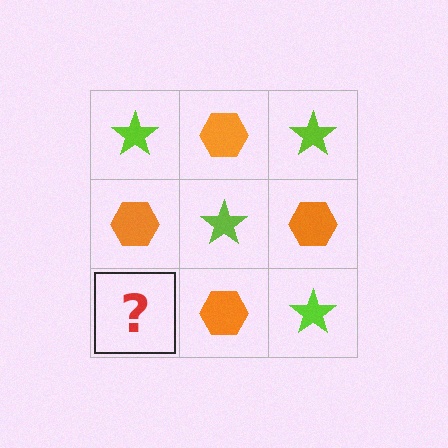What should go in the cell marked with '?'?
The missing cell should contain a lime star.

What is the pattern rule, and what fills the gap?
The rule is that it alternates lime star and orange hexagon in a checkerboard pattern. The gap should be filled with a lime star.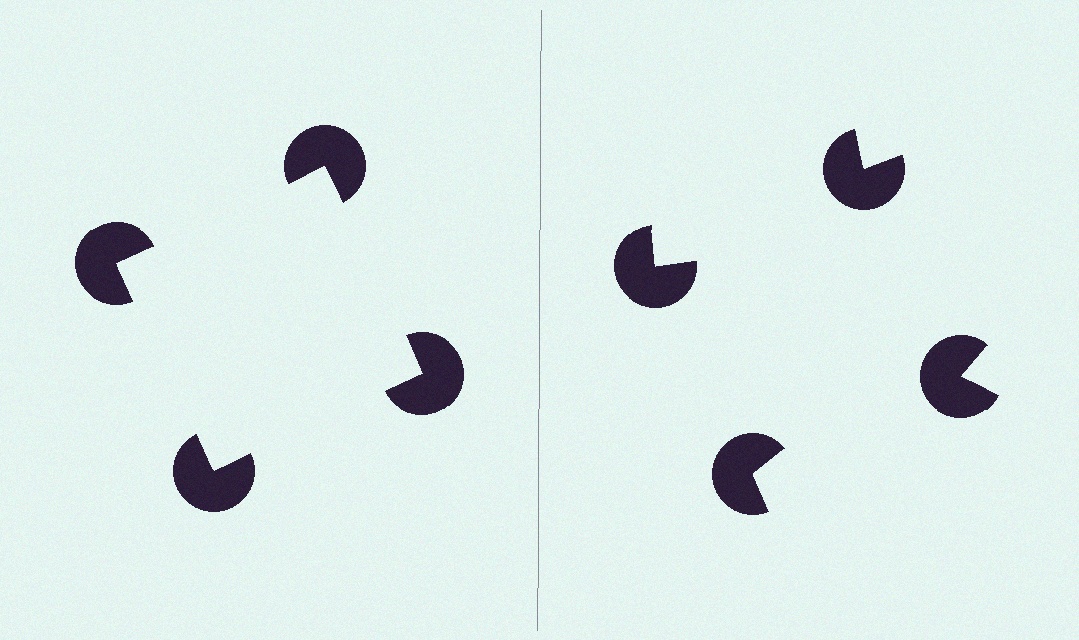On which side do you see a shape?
An illusory square appears on the left side. On the right side the wedge cuts are rotated, so no coherent shape forms.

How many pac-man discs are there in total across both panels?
8 — 4 on each side.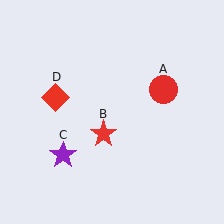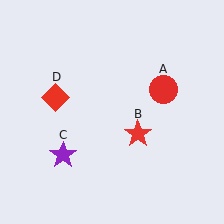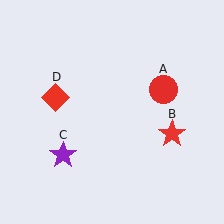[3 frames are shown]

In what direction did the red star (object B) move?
The red star (object B) moved right.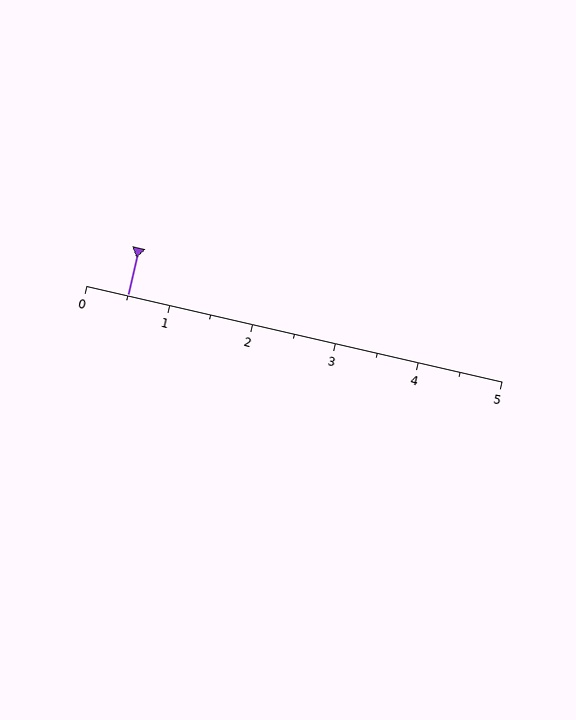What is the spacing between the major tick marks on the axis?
The major ticks are spaced 1 apart.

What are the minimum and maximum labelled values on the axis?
The axis runs from 0 to 5.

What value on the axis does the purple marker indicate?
The marker indicates approximately 0.5.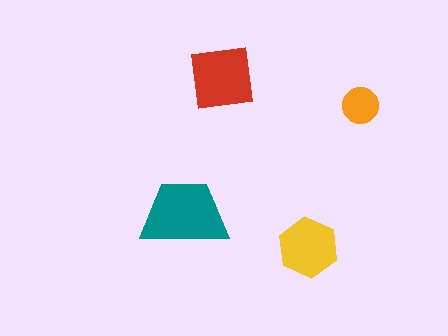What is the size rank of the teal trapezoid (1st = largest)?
1st.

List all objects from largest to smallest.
The teal trapezoid, the red square, the yellow hexagon, the orange circle.